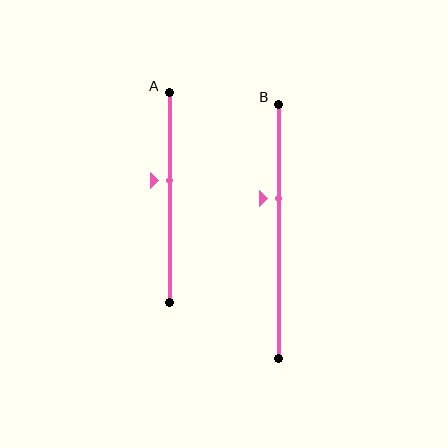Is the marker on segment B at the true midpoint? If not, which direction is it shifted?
No, the marker on segment B is shifted upward by about 13% of the segment length.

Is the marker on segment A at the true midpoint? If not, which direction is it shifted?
No, the marker on segment A is shifted upward by about 8% of the segment length.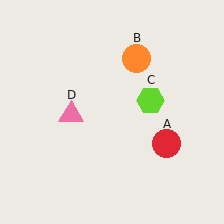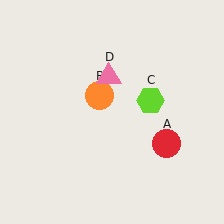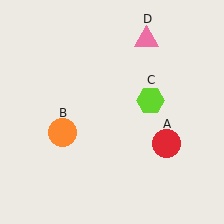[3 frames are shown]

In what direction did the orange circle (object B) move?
The orange circle (object B) moved down and to the left.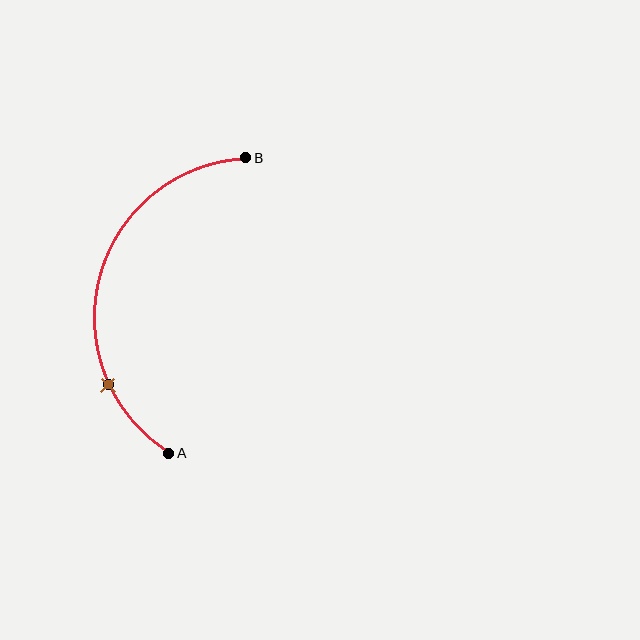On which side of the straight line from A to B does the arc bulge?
The arc bulges to the left of the straight line connecting A and B.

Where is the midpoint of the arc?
The arc midpoint is the point on the curve farthest from the straight line joining A and B. It sits to the left of that line.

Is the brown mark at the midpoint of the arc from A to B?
No. The brown mark lies on the arc but is closer to endpoint A. The arc midpoint would be at the point on the curve equidistant along the arc from both A and B.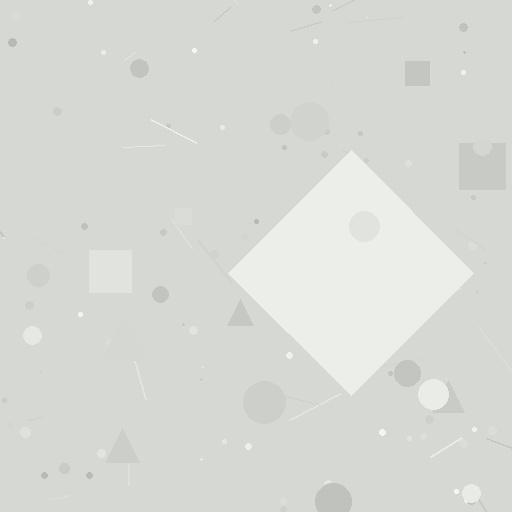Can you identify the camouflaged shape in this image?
The camouflaged shape is a diamond.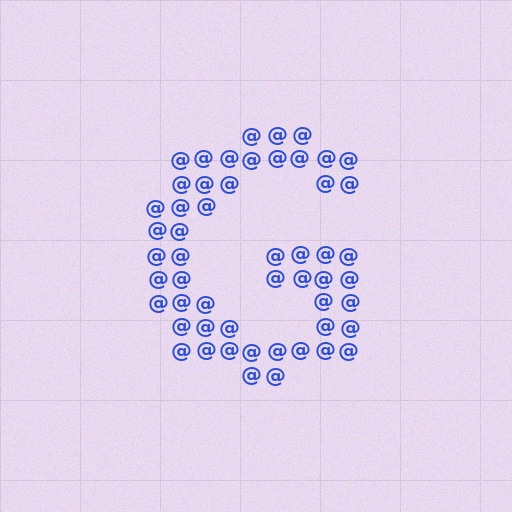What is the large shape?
The large shape is the letter G.